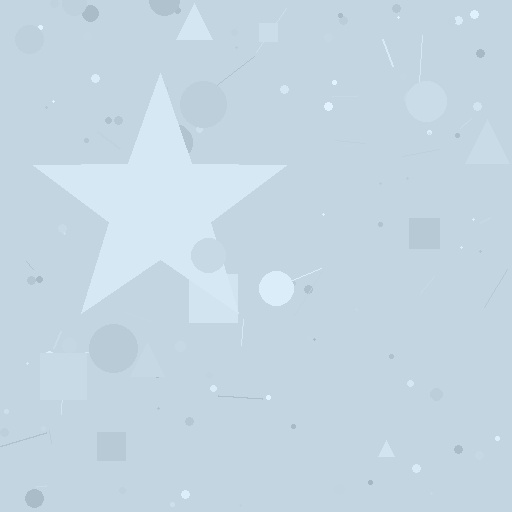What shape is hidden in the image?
A star is hidden in the image.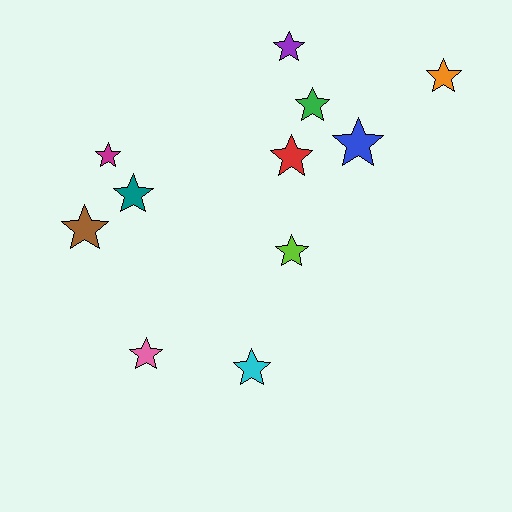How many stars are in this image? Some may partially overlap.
There are 11 stars.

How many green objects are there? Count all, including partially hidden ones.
There is 1 green object.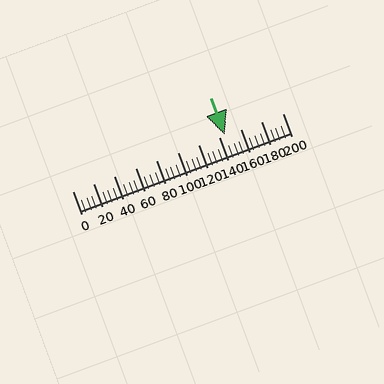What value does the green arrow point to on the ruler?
The green arrow points to approximately 145.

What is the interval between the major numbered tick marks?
The major tick marks are spaced 20 units apart.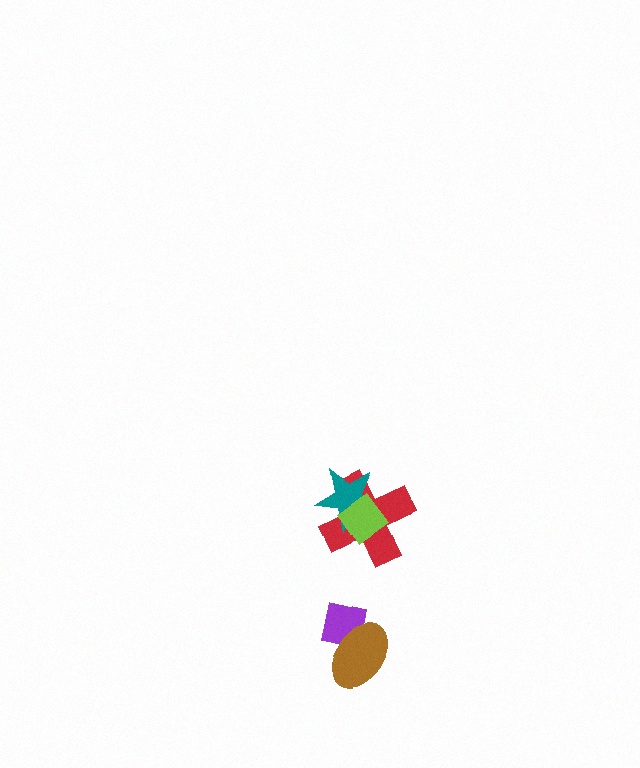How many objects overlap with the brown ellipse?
1 object overlaps with the brown ellipse.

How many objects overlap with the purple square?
1 object overlaps with the purple square.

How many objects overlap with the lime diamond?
2 objects overlap with the lime diamond.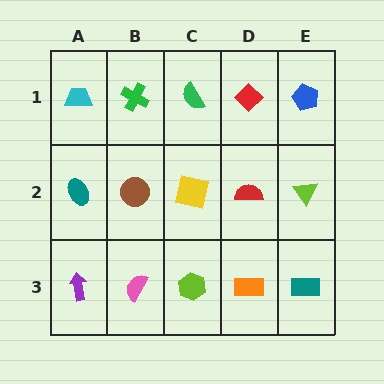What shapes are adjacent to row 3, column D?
A red semicircle (row 2, column D), a lime hexagon (row 3, column C), a teal rectangle (row 3, column E).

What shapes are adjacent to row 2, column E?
A blue pentagon (row 1, column E), a teal rectangle (row 3, column E), a red semicircle (row 2, column D).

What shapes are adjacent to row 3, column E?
A lime triangle (row 2, column E), an orange rectangle (row 3, column D).